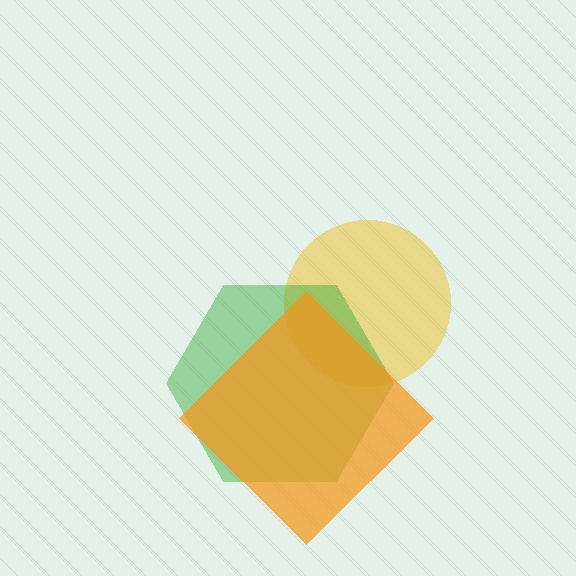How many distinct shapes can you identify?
There are 3 distinct shapes: a yellow circle, a green hexagon, an orange diamond.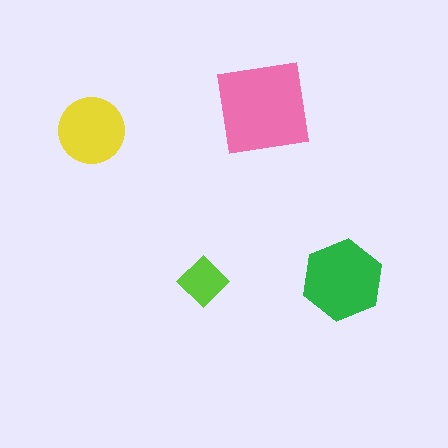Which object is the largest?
The pink square.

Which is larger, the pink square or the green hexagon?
The pink square.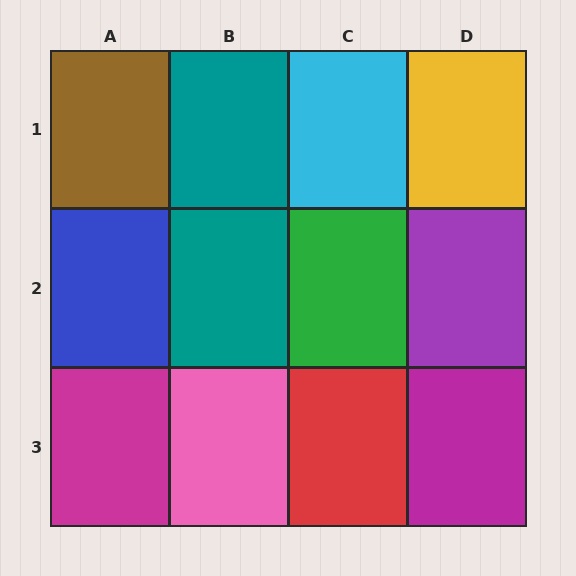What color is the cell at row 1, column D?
Yellow.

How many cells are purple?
1 cell is purple.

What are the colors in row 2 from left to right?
Blue, teal, green, purple.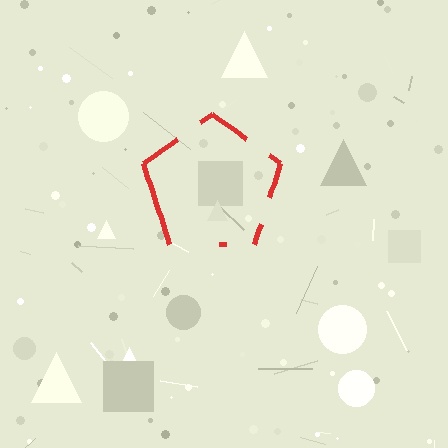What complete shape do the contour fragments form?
The contour fragments form a pentagon.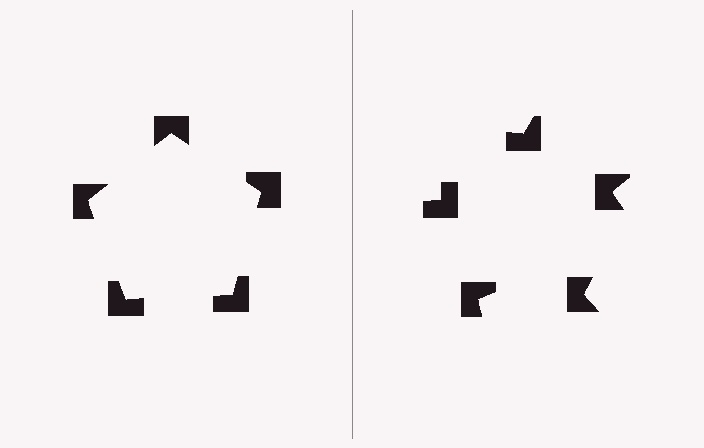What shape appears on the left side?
An illusory pentagon.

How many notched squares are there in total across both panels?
10 — 5 on each side.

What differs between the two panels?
The notched squares are positioned identically on both sides; only the wedge orientations differ. On the left they align to a pentagon; on the right they are misaligned.